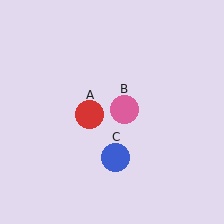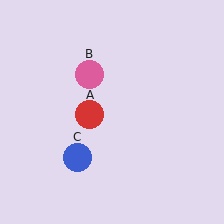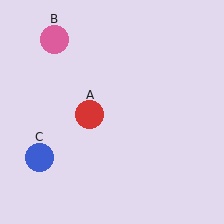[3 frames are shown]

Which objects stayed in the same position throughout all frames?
Red circle (object A) remained stationary.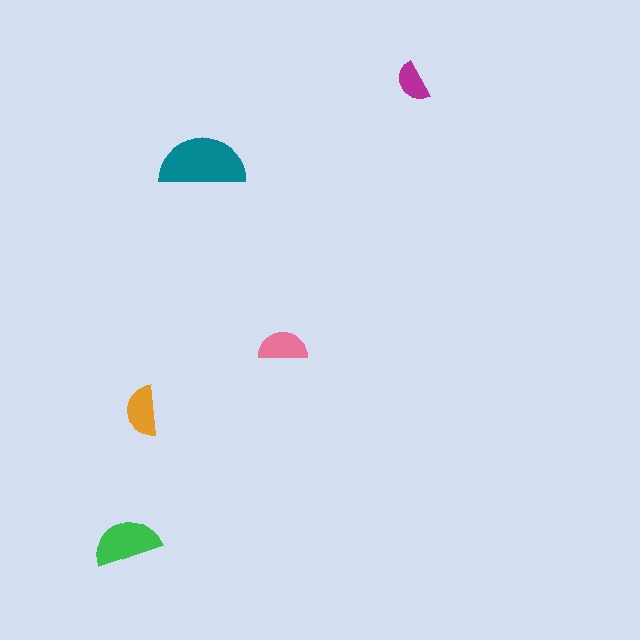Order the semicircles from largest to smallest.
the teal one, the green one, the orange one, the pink one, the magenta one.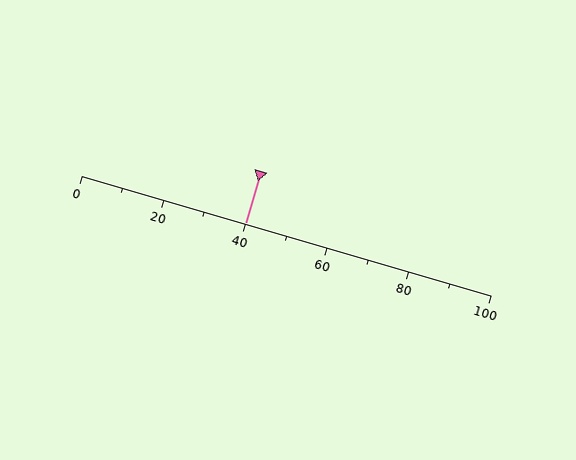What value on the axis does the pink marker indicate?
The marker indicates approximately 40.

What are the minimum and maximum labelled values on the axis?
The axis runs from 0 to 100.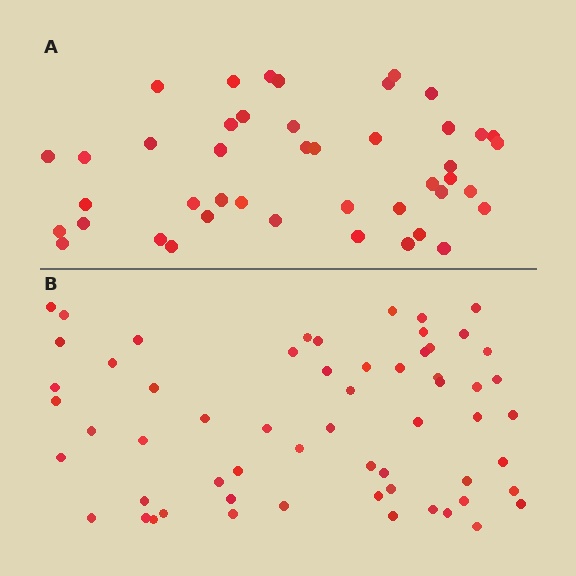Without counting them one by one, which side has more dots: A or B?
Region B (the bottom region) has more dots.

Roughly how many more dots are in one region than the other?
Region B has approximately 15 more dots than region A.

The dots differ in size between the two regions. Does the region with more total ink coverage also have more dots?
No. Region A has more total ink coverage because its dots are larger, but region B actually contains more individual dots. Total area can be misleading — the number of items is what matters here.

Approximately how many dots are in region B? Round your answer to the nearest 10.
About 60 dots.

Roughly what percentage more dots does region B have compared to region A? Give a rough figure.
About 35% more.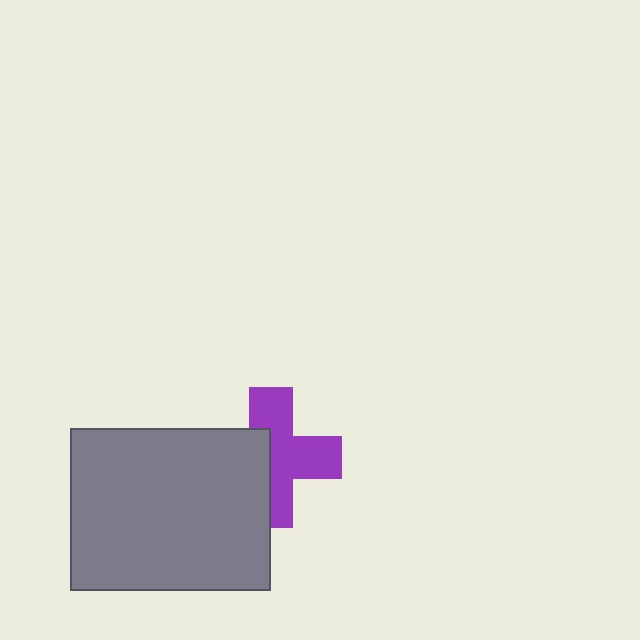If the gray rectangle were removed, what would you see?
You would see the complete purple cross.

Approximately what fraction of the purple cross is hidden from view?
Roughly 42% of the purple cross is hidden behind the gray rectangle.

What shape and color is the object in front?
The object in front is a gray rectangle.